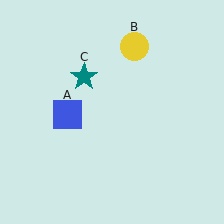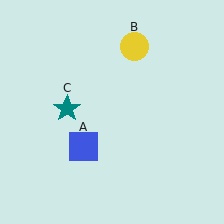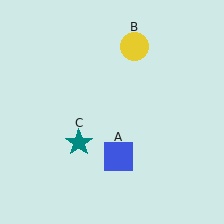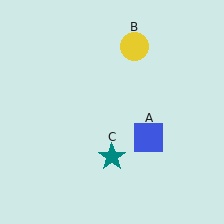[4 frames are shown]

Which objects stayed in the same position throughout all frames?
Yellow circle (object B) remained stationary.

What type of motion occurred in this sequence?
The blue square (object A), teal star (object C) rotated counterclockwise around the center of the scene.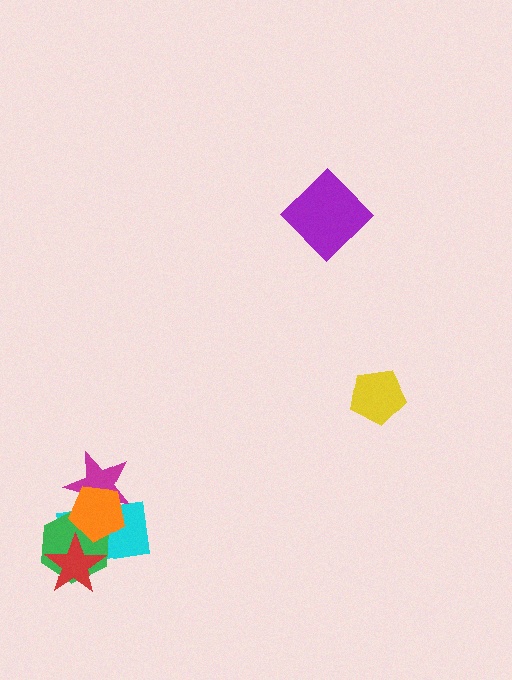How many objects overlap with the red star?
2 objects overlap with the red star.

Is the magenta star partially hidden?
Yes, it is partially covered by another shape.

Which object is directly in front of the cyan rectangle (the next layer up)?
The green hexagon is directly in front of the cyan rectangle.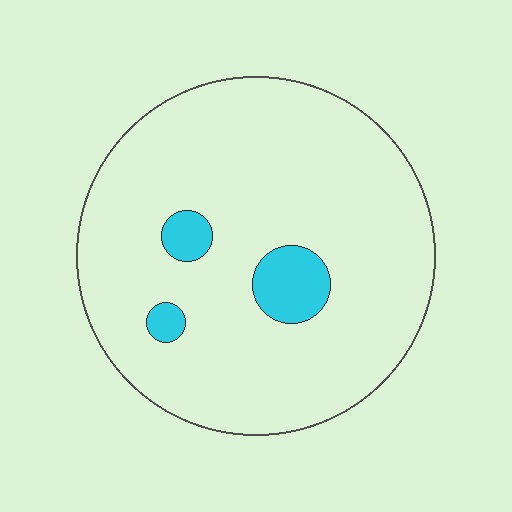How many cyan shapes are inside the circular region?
3.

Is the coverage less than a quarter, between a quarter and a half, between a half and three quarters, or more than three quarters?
Less than a quarter.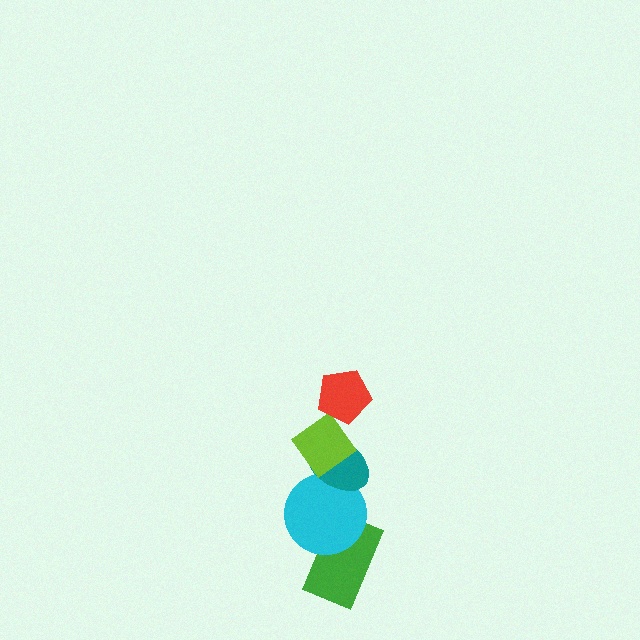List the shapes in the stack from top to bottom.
From top to bottom: the red pentagon, the lime diamond, the teal ellipse, the cyan circle, the green rectangle.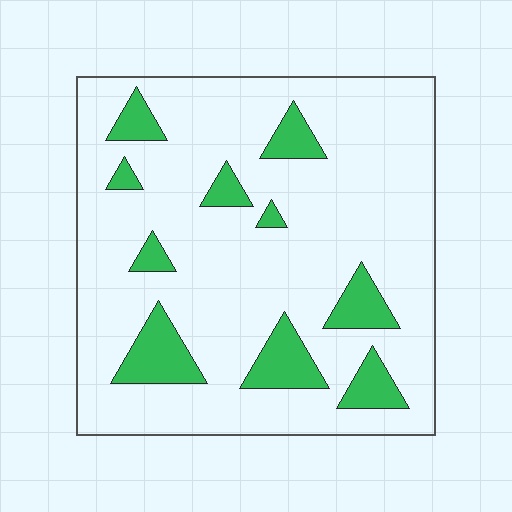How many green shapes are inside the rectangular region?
10.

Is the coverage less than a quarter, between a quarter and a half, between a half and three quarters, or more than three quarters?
Less than a quarter.